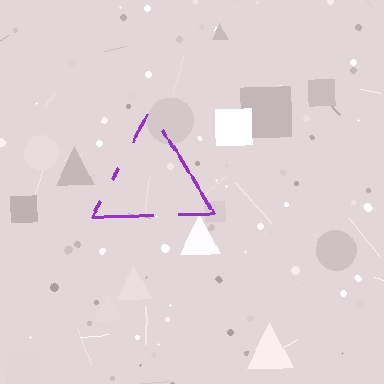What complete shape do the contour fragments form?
The contour fragments form a triangle.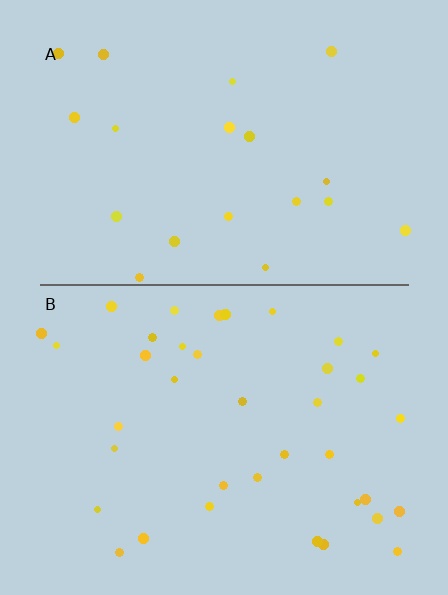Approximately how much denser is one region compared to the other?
Approximately 1.9× — region B over region A.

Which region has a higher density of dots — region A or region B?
B (the bottom).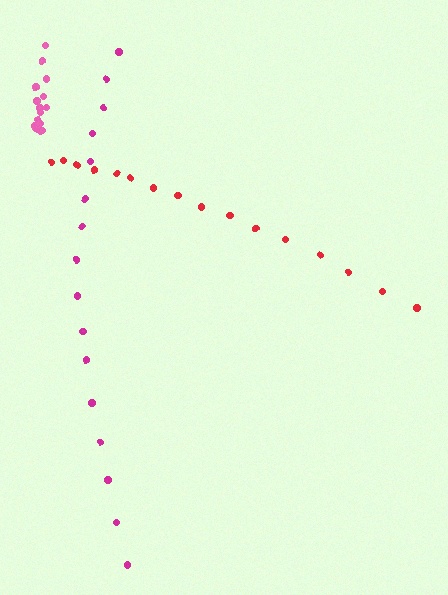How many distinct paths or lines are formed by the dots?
There are 3 distinct paths.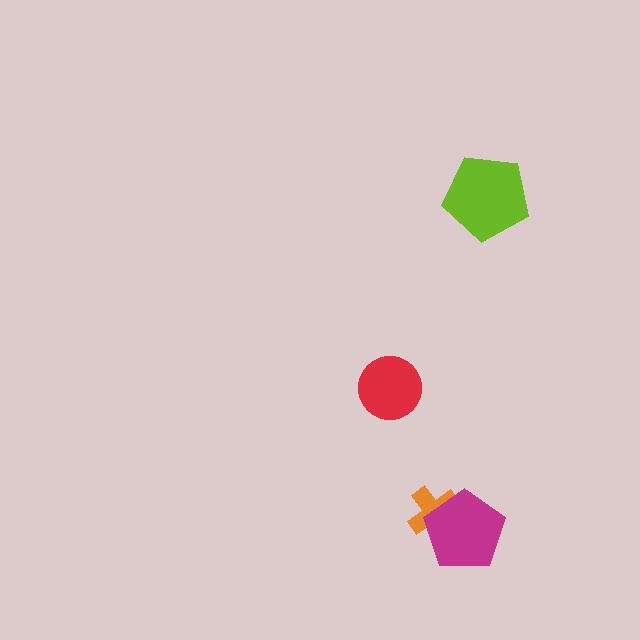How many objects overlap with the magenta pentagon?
1 object overlaps with the magenta pentagon.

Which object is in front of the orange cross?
The magenta pentagon is in front of the orange cross.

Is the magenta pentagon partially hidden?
No, no other shape covers it.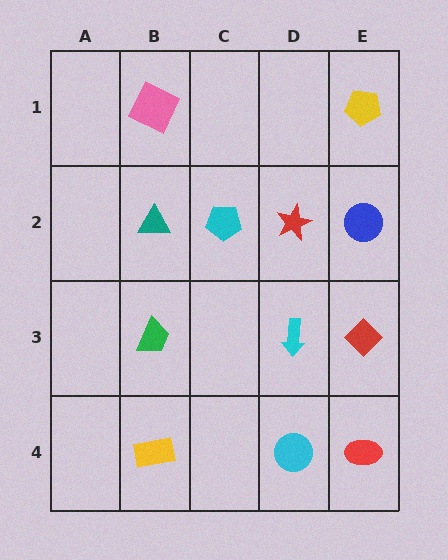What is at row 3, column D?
A cyan arrow.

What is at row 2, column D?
A red star.